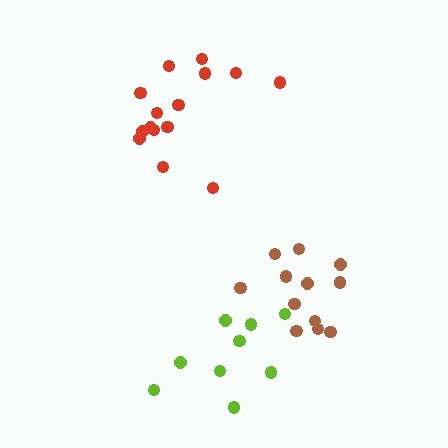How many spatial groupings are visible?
There are 3 spatial groupings.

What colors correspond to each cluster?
The clusters are colored: brown, red, lime.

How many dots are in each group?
Group 1: 12 dots, Group 2: 15 dots, Group 3: 9 dots (36 total).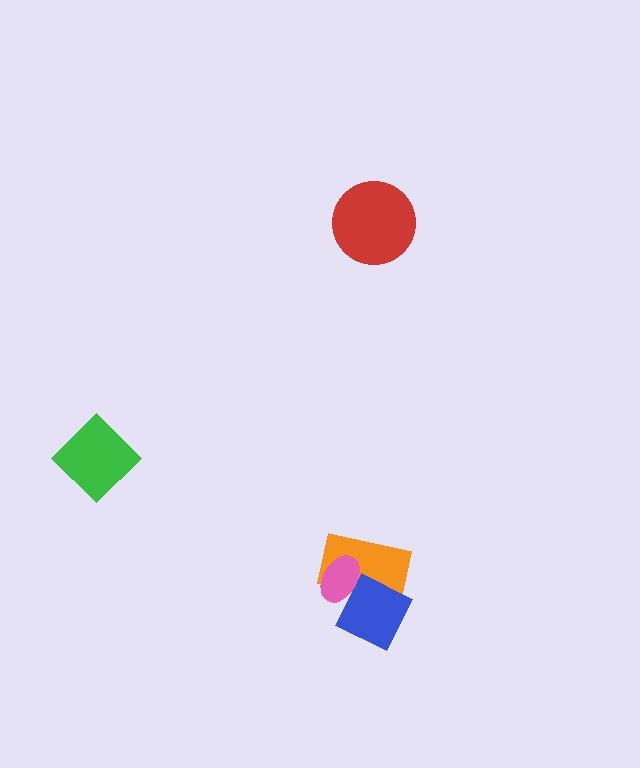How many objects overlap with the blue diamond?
2 objects overlap with the blue diamond.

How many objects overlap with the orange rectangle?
2 objects overlap with the orange rectangle.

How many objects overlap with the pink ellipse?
2 objects overlap with the pink ellipse.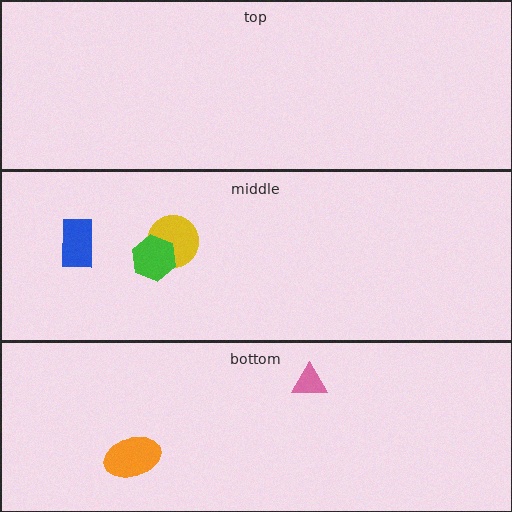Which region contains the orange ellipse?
The bottom region.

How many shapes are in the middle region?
3.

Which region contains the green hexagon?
The middle region.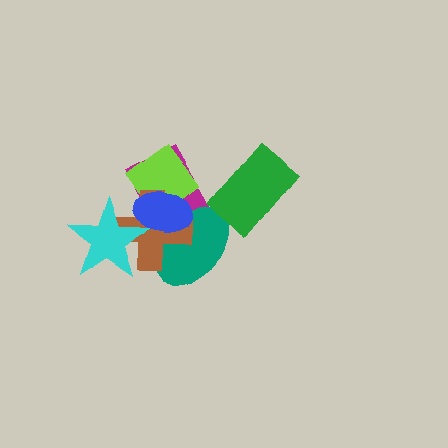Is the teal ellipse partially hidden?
Yes, it is partially covered by another shape.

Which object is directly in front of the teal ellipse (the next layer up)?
The lime diamond is directly in front of the teal ellipse.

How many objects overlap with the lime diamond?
4 objects overlap with the lime diamond.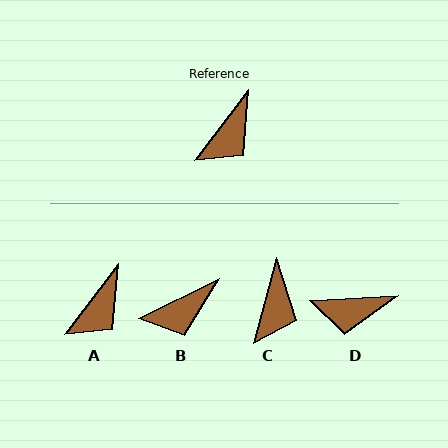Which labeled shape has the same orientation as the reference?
A.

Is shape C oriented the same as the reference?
No, it is off by about 22 degrees.